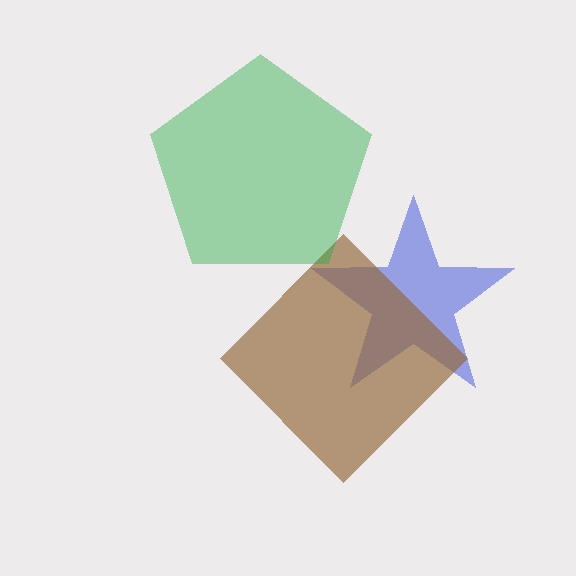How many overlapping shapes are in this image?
There are 3 overlapping shapes in the image.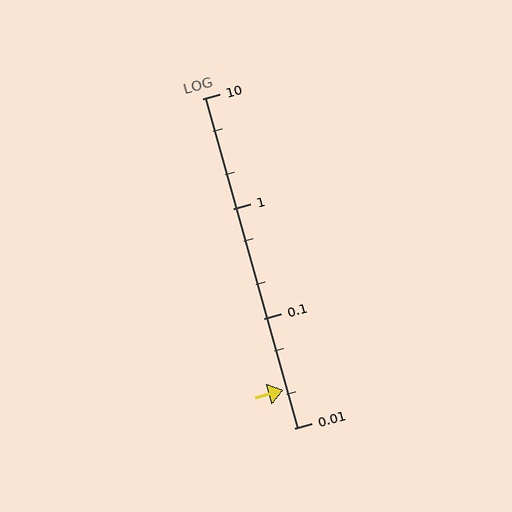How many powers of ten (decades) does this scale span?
The scale spans 3 decades, from 0.01 to 10.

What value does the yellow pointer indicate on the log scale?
The pointer indicates approximately 0.022.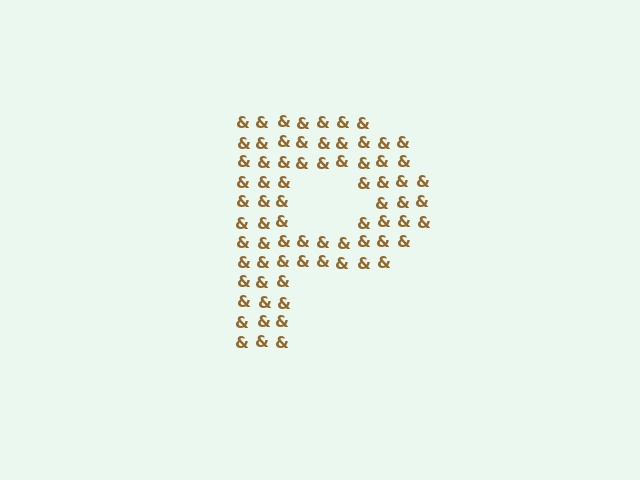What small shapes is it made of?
It is made of small ampersands.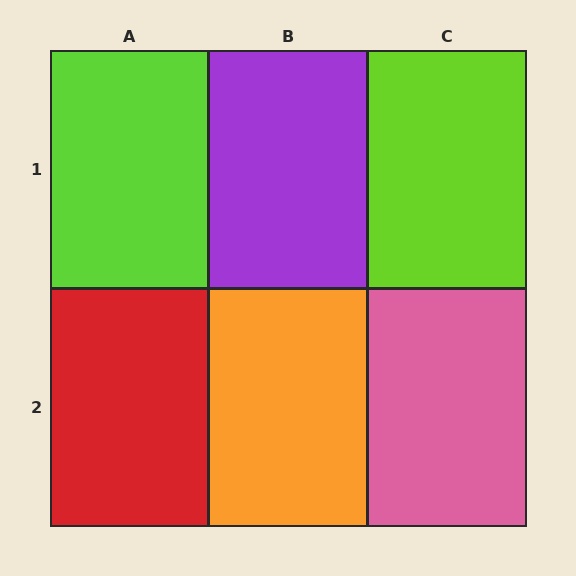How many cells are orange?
1 cell is orange.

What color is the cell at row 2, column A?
Red.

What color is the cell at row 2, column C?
Pink.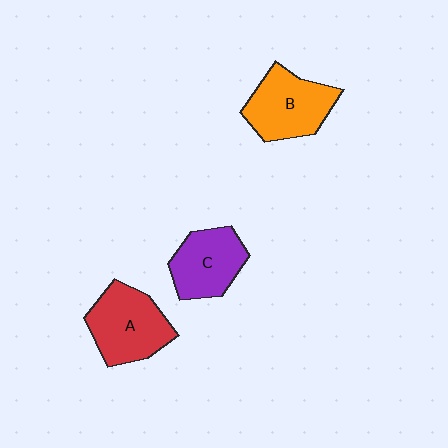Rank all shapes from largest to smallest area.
From largest to smallest: A (red), B (orange), C (purple).